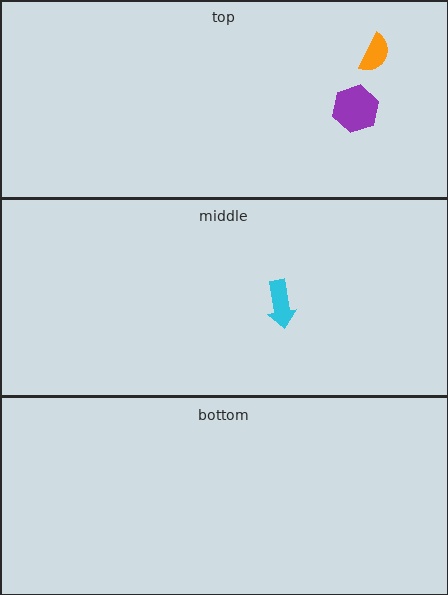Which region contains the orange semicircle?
The top region.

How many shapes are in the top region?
2.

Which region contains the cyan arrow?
The middle region.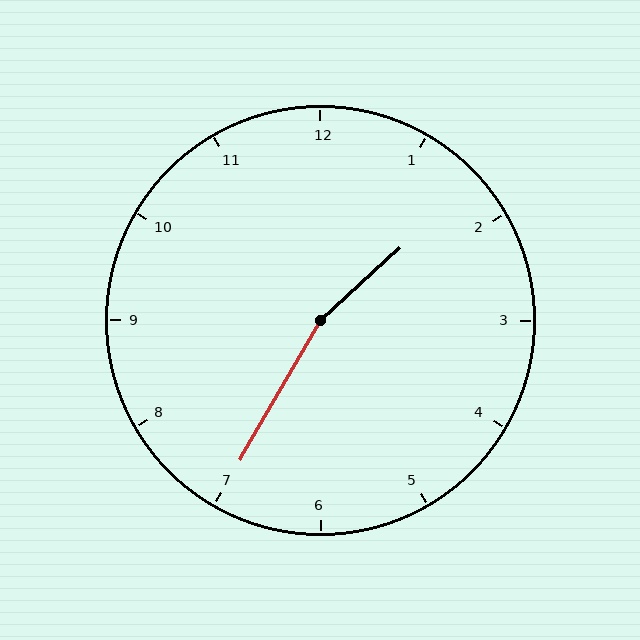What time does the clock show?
1:35.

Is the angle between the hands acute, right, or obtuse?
It is obtuse.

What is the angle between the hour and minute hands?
Approximately 162 degrees.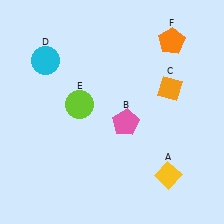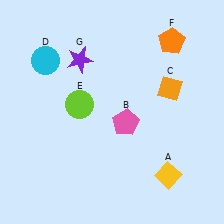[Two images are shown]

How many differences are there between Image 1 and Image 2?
There is 1 difference between the two images.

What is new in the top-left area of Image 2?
A purple star (G) was added in the top-left area of Image 2.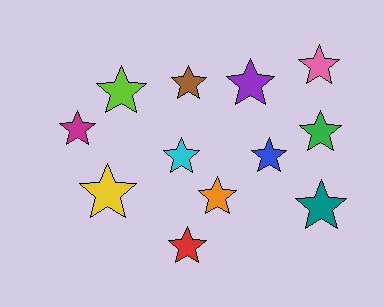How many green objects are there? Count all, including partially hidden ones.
There is 1 green object.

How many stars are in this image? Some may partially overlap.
There are 12 stars.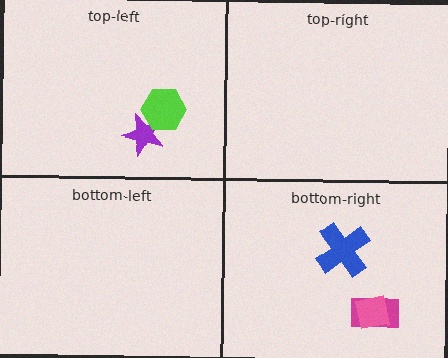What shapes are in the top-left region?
The purple star, the lime hexagon.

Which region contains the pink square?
The bottom-right region.